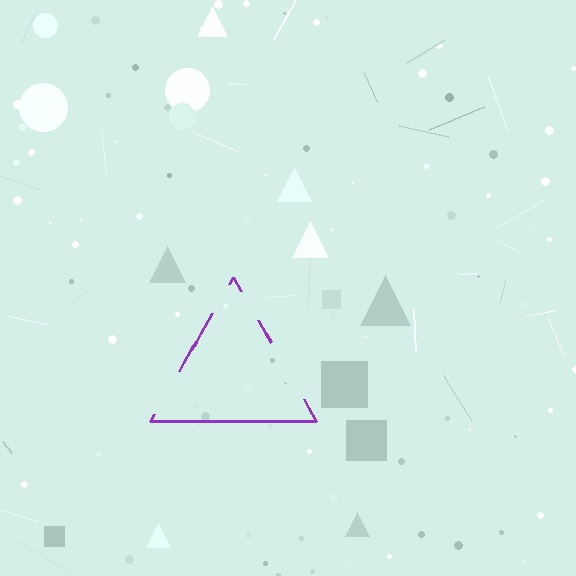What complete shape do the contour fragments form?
The contour fragments form a triangle.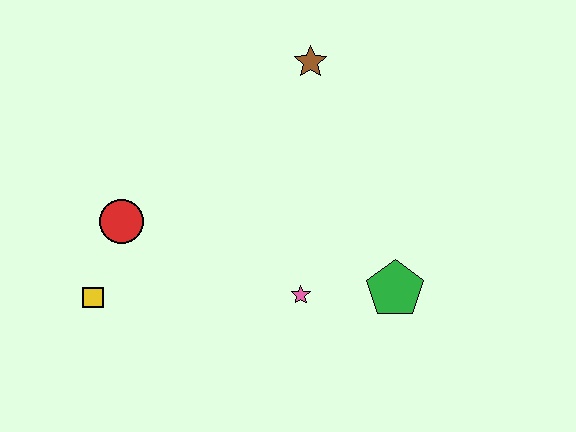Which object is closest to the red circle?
The yellow square is closest to the red circle.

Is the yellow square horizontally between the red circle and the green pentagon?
No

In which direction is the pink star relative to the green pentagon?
The pink star is to the left of the green pentagon.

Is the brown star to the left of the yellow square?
No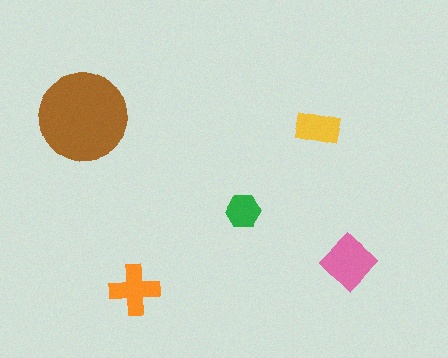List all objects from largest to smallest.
The brown circle, the pink diamond, the orange cross, the yellow rectangle, the green hexagon.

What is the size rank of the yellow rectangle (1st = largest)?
4th.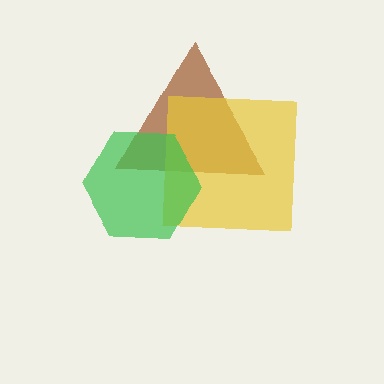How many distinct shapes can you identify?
There are 3 distinct shapes: a brown triangle, a yellow square, a green hexagon.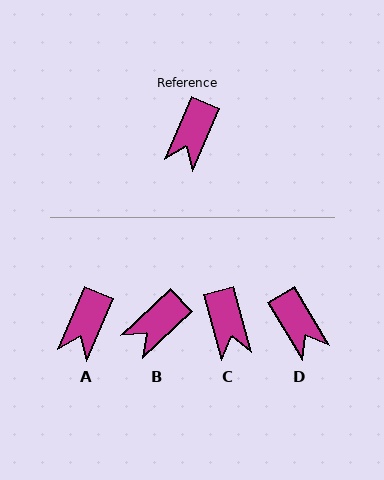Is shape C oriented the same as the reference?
No, it is off by about 38 degrees.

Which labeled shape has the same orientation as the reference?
A.